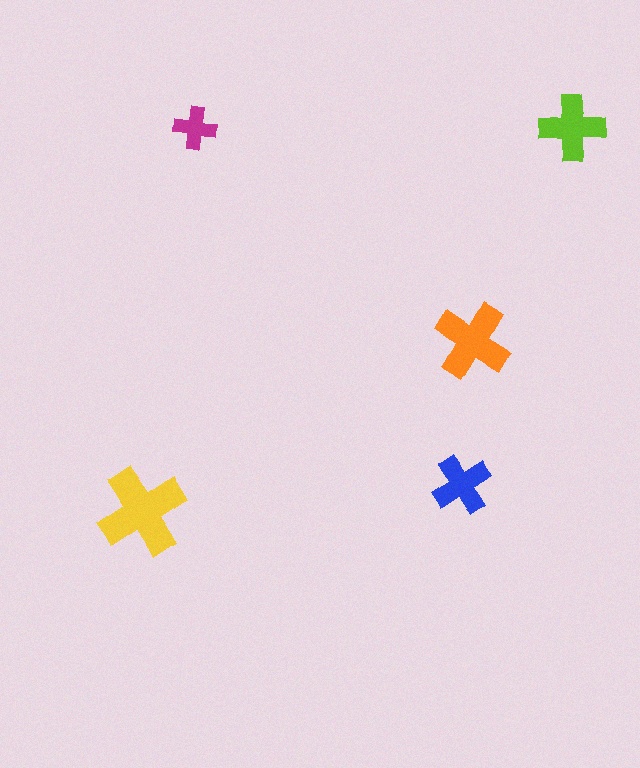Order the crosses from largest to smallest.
the yellow one, the orange one, the lime one, the blue one, the magenta one.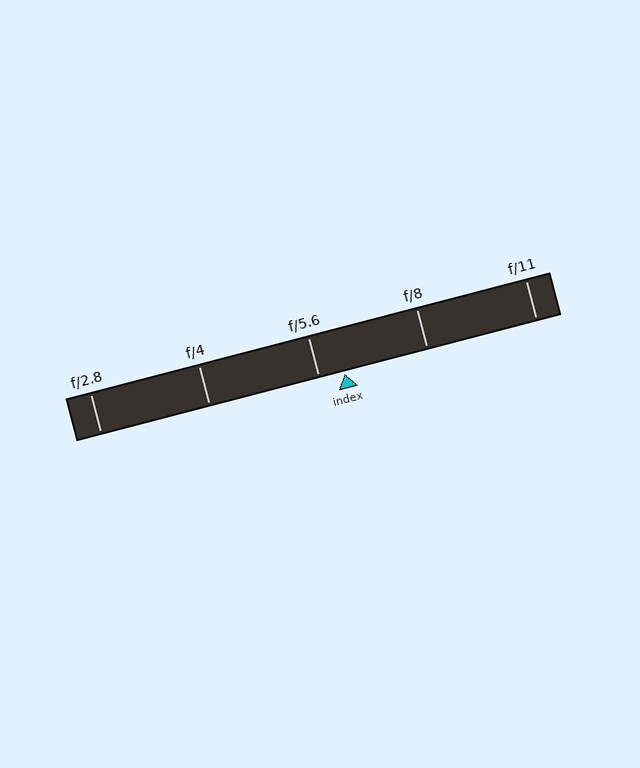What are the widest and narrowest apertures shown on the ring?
The widest aperture shown is f/2.8 and the narrowest is f/11.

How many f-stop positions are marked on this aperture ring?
There are 5 f-stop positions marked.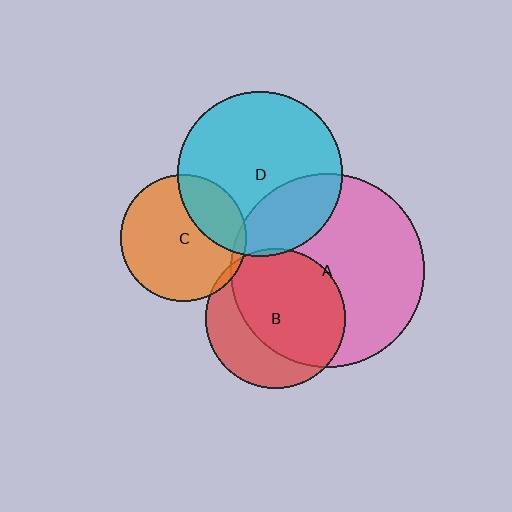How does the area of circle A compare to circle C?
Approximately 2.3 times.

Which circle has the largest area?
Circle A (pink).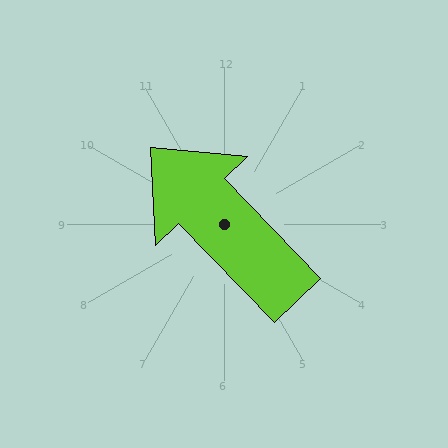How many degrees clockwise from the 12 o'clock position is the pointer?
Approximately 316 degrees.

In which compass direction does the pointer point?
Northwest.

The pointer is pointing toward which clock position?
Roughly 11 o'clock.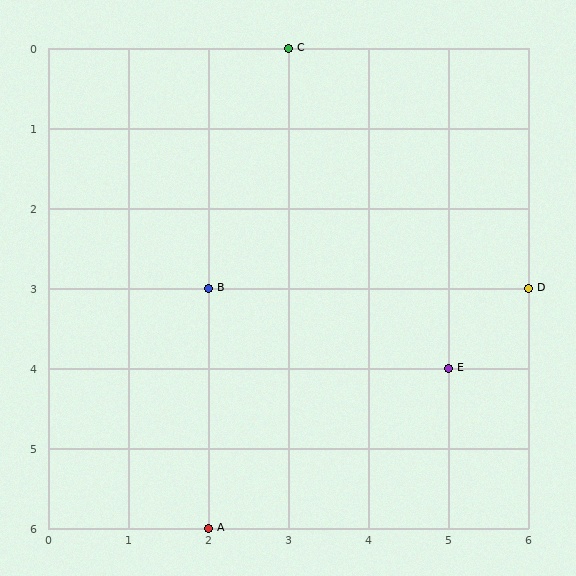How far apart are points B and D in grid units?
Points B and D are 4 columns apart.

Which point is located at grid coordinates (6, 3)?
Point D is at (6, 3).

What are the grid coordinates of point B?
Point B is at grid coordinates (2, 3).